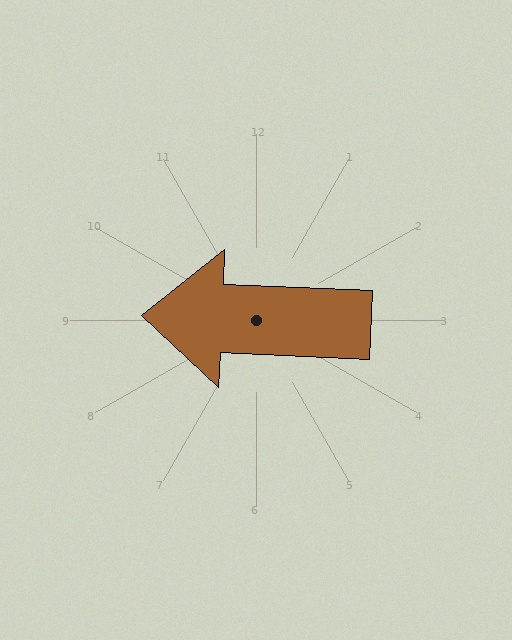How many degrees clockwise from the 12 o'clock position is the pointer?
Approximately 272 degrees.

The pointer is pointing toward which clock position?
Roughly 9 o'clock.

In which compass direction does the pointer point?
West.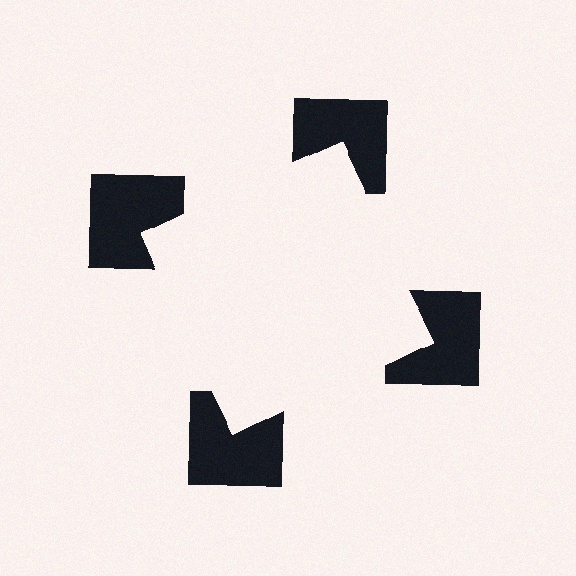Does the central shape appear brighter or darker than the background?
It typically appears slightly brighter than the background, even though no actual brightness change is drawn.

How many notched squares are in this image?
There are 4 — one at each vertex of the illusory square.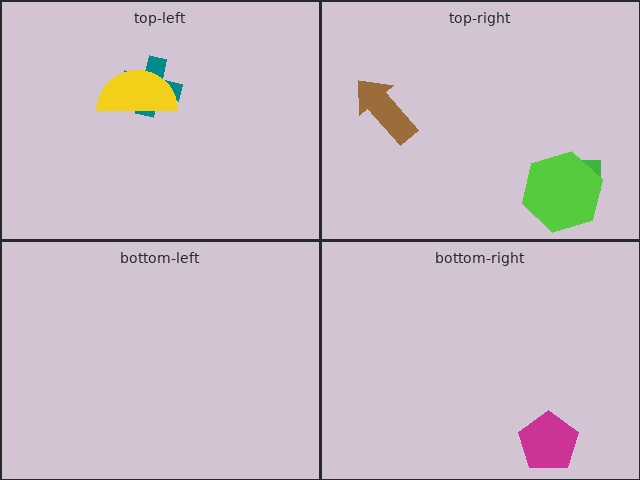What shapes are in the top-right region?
The green rectangle, the lime hexagon, the brown arrow.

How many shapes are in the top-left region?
2.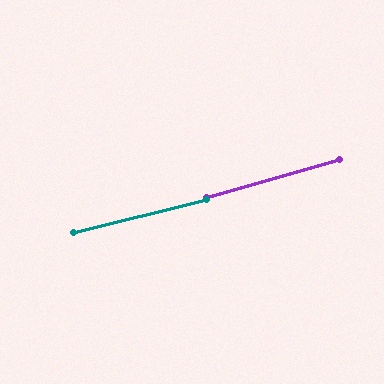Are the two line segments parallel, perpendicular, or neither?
Parallel — their directions differ by only 1.8°.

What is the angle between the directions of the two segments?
Approximately 2 degrees.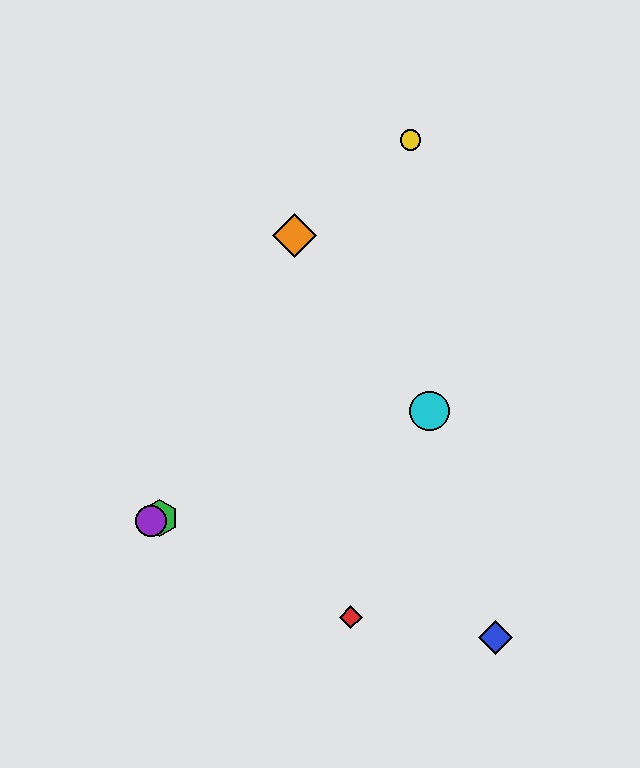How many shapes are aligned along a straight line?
3 shapes (the green hexagon, the purple circle, the cyan circle) are aligned along a straight line.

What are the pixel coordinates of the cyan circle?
The cyan circle is at (429, 411).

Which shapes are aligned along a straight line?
The green hexagon, the purple circle, the cyan circle are aligned along a straight line.